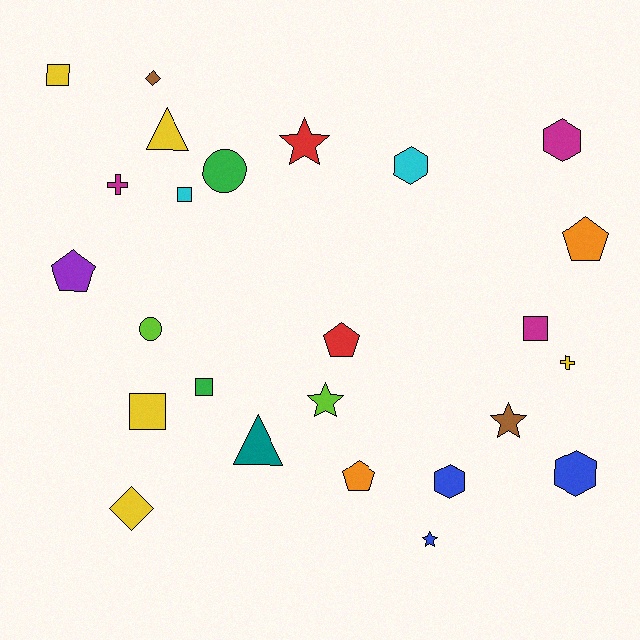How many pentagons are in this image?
There are 4 pentagons.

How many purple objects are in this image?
There is 1 purple object.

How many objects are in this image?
There are 25 objects.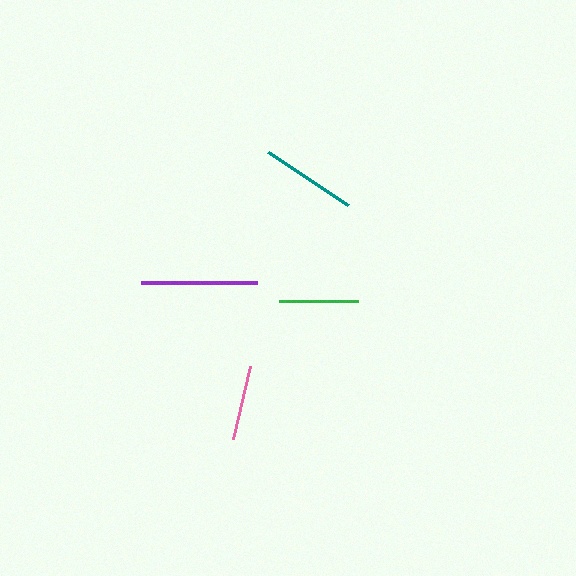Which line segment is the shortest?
The pink line is the shortest at approximately 74 pixels.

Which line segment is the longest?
The purple line is the longest at approximately 116 pixels.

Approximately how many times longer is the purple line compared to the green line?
The purple line is approximately 1.5 times the length of the green line.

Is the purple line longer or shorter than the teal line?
The purple line is longer than the teal line.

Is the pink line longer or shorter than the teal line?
The teal line is longer than the pink line.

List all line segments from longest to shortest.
From longest to shortest: purple, teal, green, pink.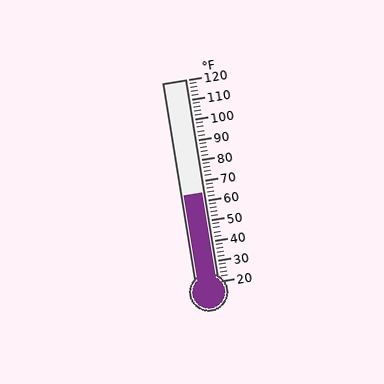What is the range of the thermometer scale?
The thermometer scale ranges from 20°F to 120°F.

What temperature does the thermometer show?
The thermometer shows approximately 64°F.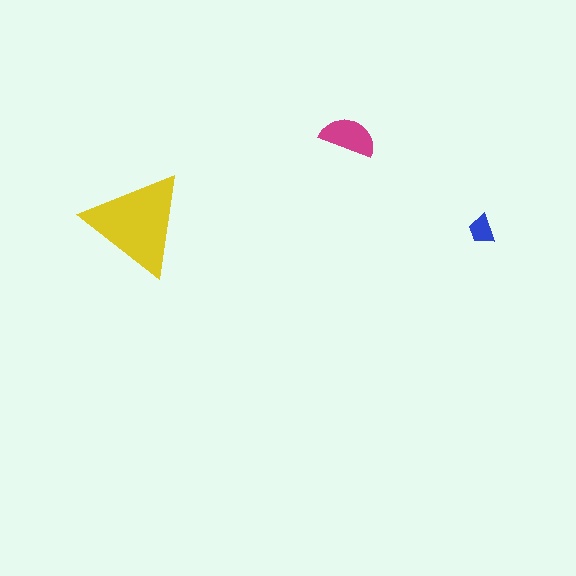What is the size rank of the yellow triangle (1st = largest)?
1st.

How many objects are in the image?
There are 3 objects in the image.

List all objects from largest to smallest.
The yellow triangle, the magenta semicircle, the blue trapezoid.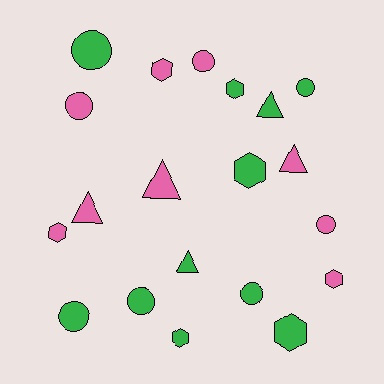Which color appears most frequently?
Green, with 11 objects.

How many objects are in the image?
There are 20 objects.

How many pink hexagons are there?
There are 3 pink hexagons.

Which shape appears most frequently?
Circle, with 8 objects.